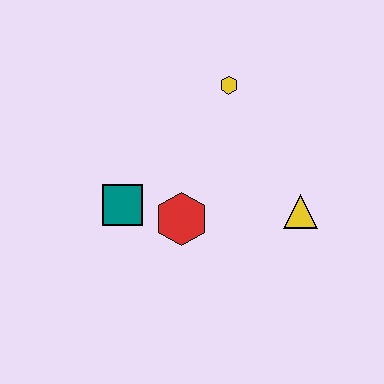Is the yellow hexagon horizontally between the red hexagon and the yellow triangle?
Yes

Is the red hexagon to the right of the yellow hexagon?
No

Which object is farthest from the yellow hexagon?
The teal square is farthest from the yellow hexagon.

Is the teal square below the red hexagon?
No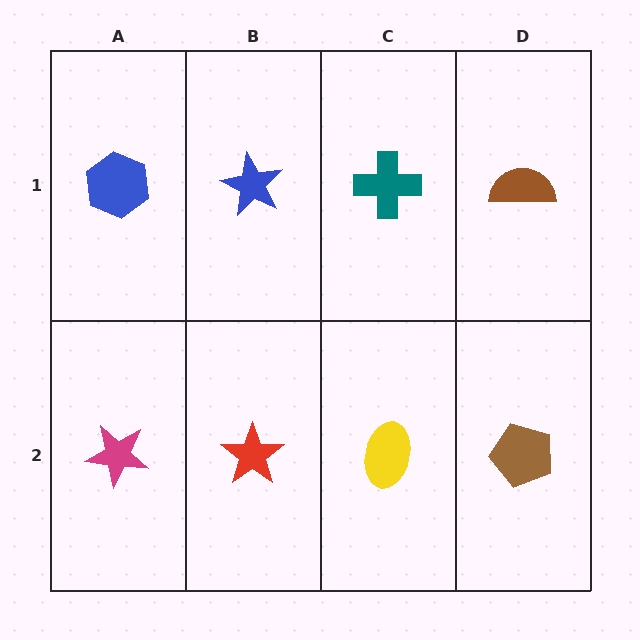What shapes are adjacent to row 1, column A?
A magenta star (row 2, column A), a blue star (row 1, column B).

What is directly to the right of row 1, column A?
A blue star.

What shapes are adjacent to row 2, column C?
A teal cross (row 1, column C), a red star (row 2, column B), a brown pentagon (row 2, column D).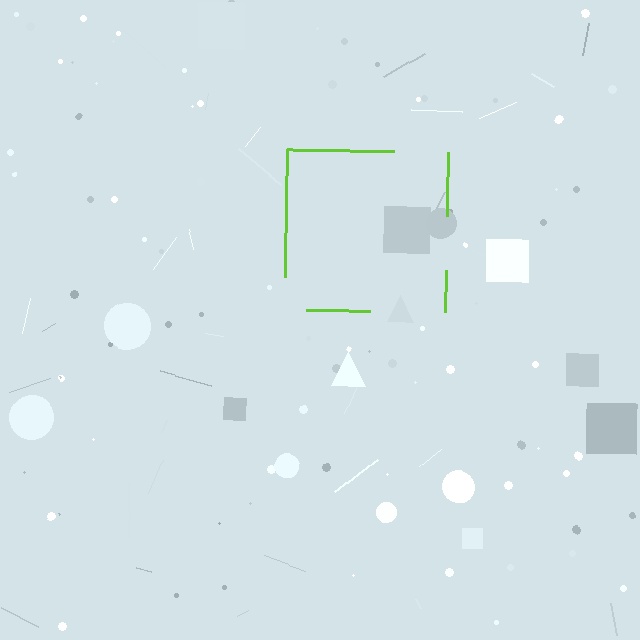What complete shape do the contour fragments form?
The contour fragments form a square.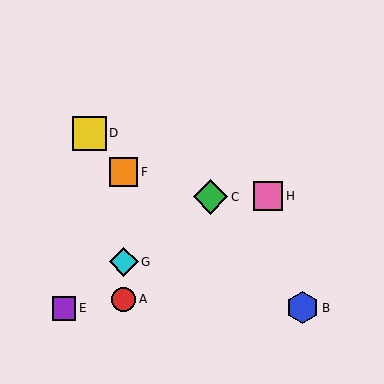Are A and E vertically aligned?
No, A is at x≈124 and E is at x≈64.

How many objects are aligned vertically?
3 objects (A, F, G) are aligned vertically.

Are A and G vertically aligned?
Yes, both are at x≈124.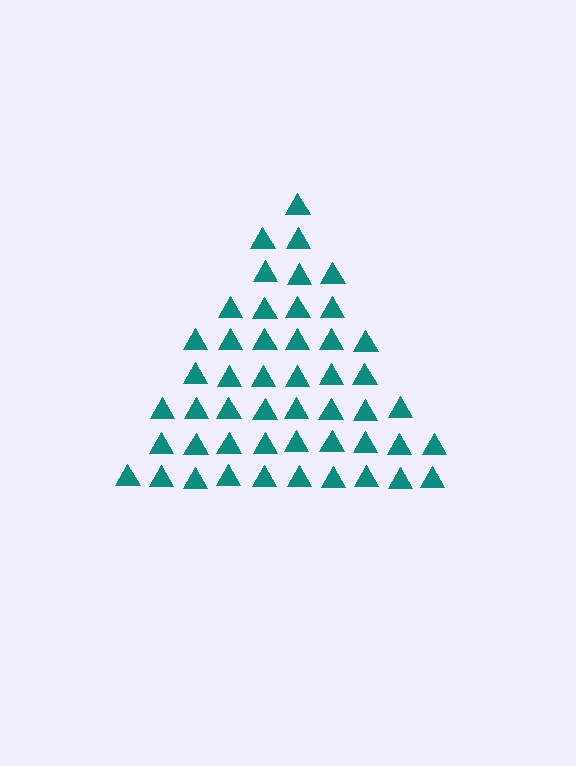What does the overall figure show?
The overall figure shows a triangle.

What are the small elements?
The small elements are triangles.